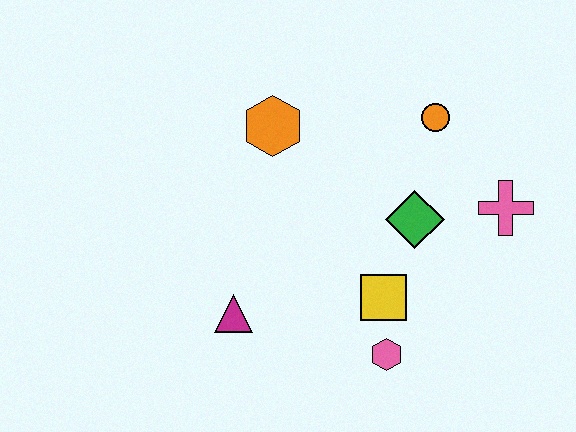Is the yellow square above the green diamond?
No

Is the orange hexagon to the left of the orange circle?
Yes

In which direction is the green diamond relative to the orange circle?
The green diamond is below the orange circle.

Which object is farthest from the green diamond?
The magenta triangle is farthest from the green diamond.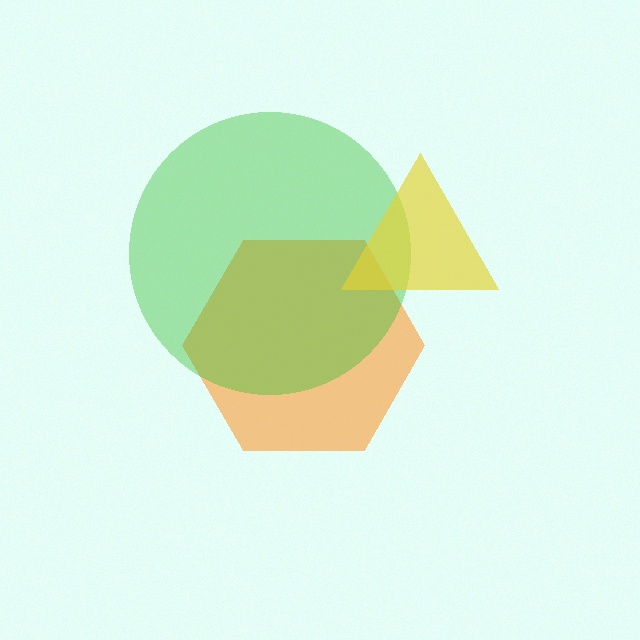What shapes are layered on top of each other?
The layered shapes are: an orange hexagon, a green circle, a yellow triangle.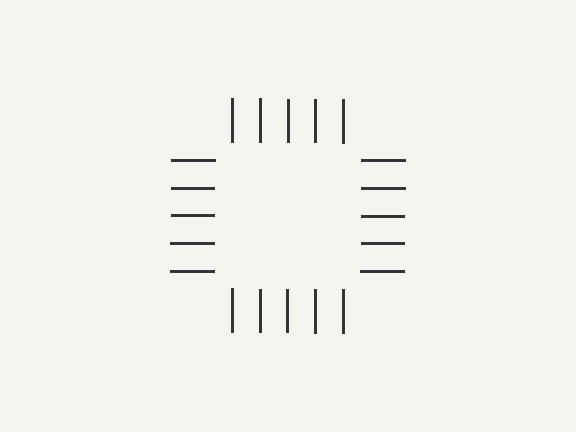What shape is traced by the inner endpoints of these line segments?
An illusory square — the line segments terminate on its edges but no continuous stroke is drawn.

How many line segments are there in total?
20 — 5 along each of the 4 edges.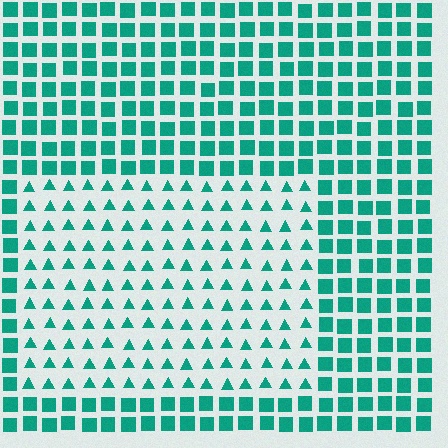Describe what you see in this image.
The image is filled with small teal elements arranged in a uniform grid. A rectangle-shaped region contains triangles, while the surrounding area contains squares. The boundary is defined purely by the change in element shape.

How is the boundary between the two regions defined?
The boundary is defined by a change in element shape: triangles inside vs. squares outside. All elements share the same color and spacing.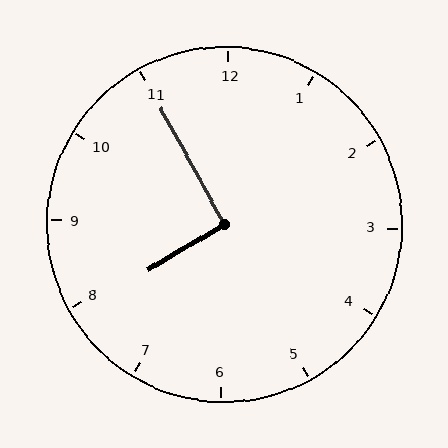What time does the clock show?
7:55.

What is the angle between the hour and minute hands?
Approximately 92 degrees.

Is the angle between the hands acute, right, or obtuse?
It is right.